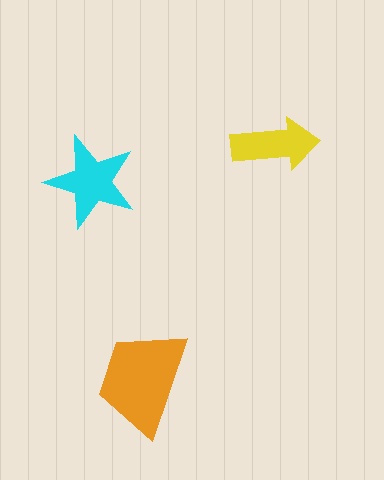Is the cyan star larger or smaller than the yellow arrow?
Larger.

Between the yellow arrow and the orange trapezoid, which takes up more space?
The orange trapezoid.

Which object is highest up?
The yellow arrow is topmost.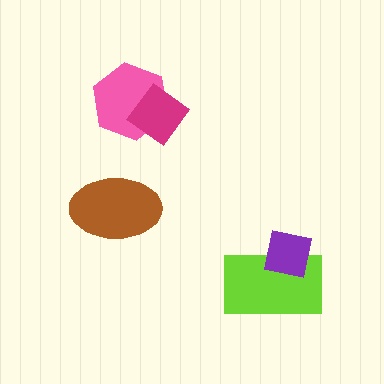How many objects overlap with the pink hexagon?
1 object overlaps with the pink hexagon.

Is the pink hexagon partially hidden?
Yes, it is partially covered by another shape.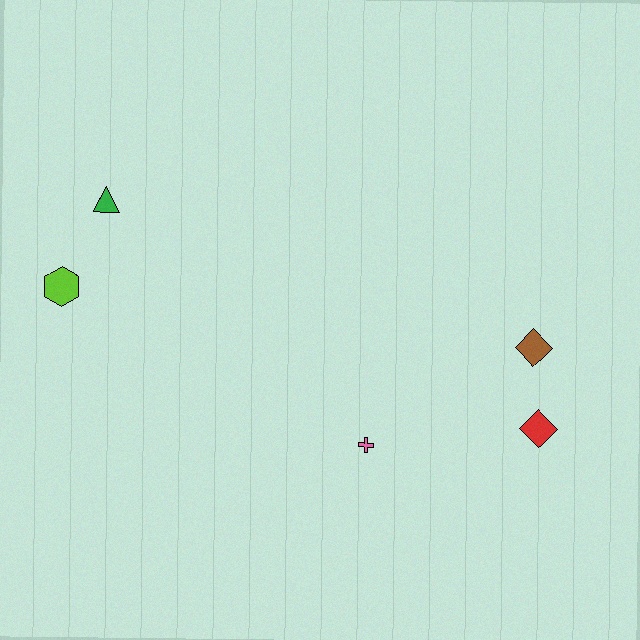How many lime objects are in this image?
There is 1 lime object.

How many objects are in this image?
There are 5 objects.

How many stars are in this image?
There are no stars.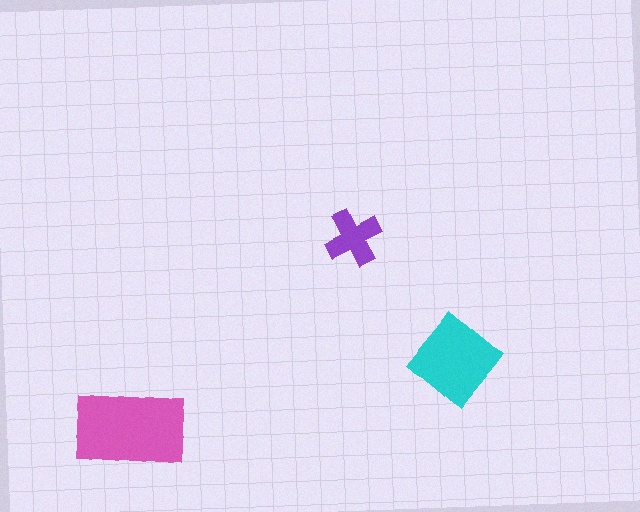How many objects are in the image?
There are 3 objects in the image.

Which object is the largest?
The pink rectangle.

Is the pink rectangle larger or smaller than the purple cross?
Larger.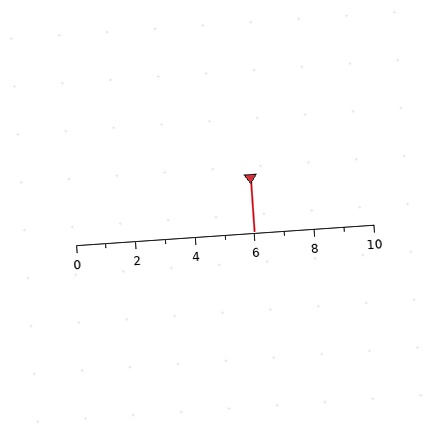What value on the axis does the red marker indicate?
The marker indicates approximately 6.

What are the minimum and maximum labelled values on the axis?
The axis runs from 0 to 10.